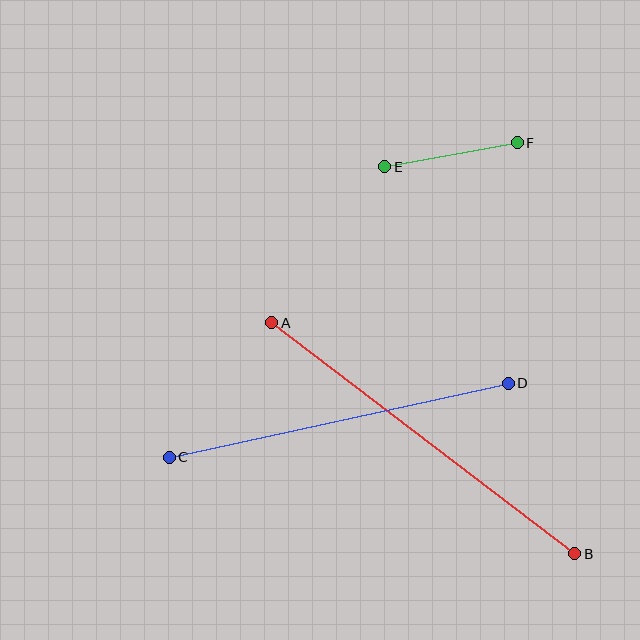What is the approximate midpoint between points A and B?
The midpoint is at approximately (423, 438) pixels.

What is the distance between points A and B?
The distance is approximately 381 pixels.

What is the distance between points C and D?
The distance is approximately 347 pixels.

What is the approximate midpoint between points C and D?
The midpoint is at approximately (339, 420) pixels.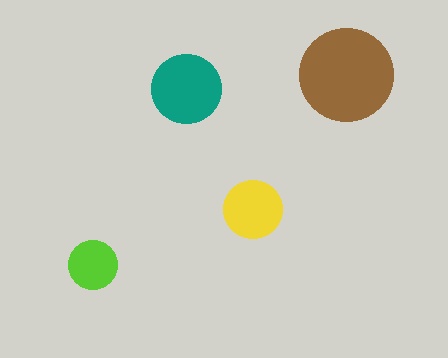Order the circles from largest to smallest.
the brown one, the teal one, the yellow one, the lime one.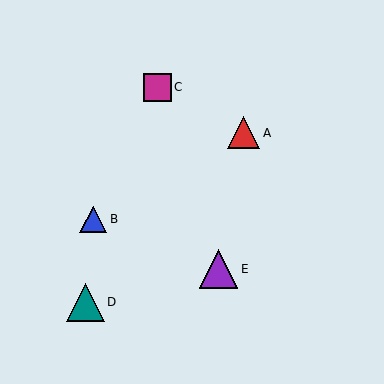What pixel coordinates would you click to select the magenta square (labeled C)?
Click at (157, 87) to select the magenta square C.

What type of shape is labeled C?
Shape C is a magenta square.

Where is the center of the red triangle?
The center of the red triangle is at (244, 133).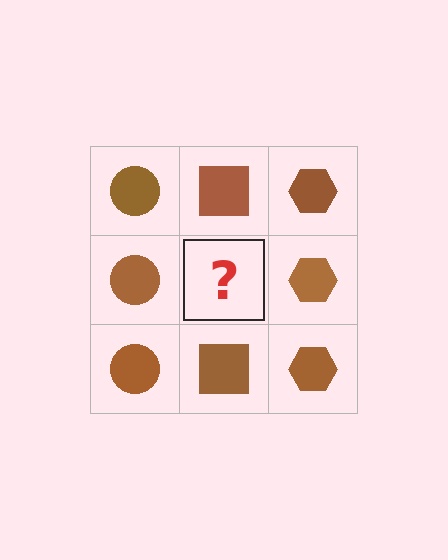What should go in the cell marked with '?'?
The missing cell should contain a brown square.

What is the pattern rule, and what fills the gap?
The rule is that each column has a consistent shape. The gap should be filled with a brown square.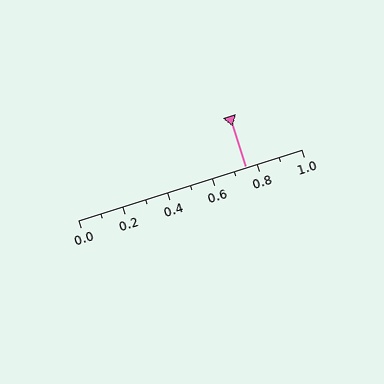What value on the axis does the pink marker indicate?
The marker indicates approximately 0.75.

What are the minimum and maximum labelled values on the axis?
The axis runs from 0.0 to 1.0.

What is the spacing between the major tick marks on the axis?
The major ticks are spaced 0.2 apart.